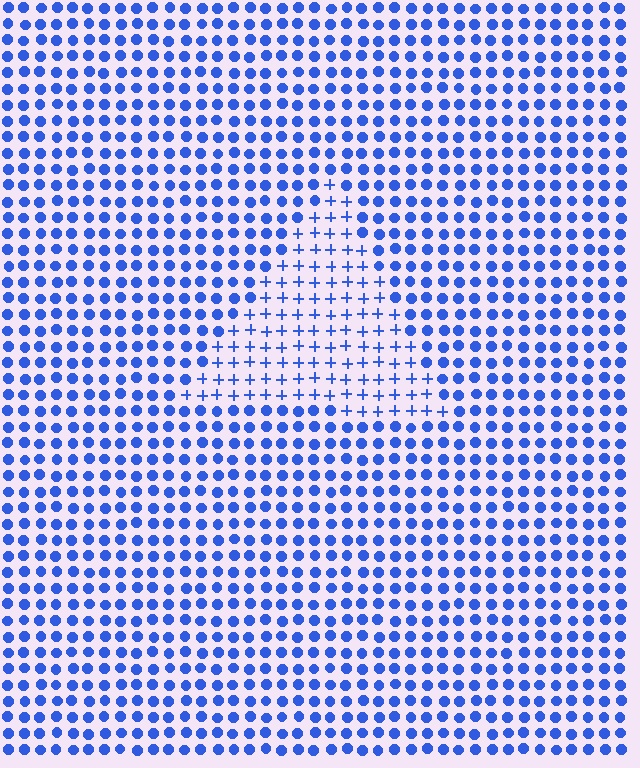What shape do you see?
I see a triangle.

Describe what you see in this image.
The image is filled with small blue elements arranged in a uniform grid. A triangle-shaped region contains plus signs, while the surrounding area contains circles. The boundary is defined purely by the change in element shape.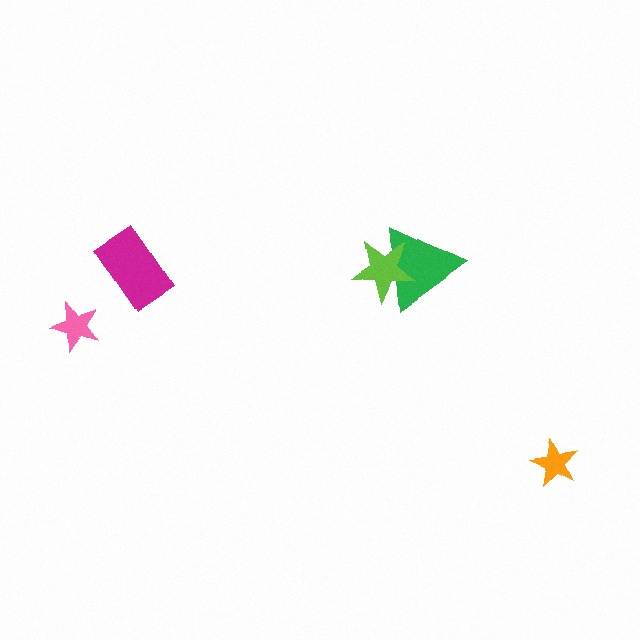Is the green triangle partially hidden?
Yes, it is partially covered by another shape.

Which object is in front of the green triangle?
The lime star is in front of the green triangle.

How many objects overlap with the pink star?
0 objects overlap with the pink star.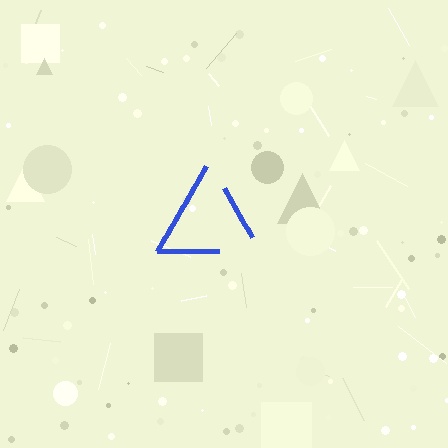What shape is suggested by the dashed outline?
The dashed outline suggests a triangle.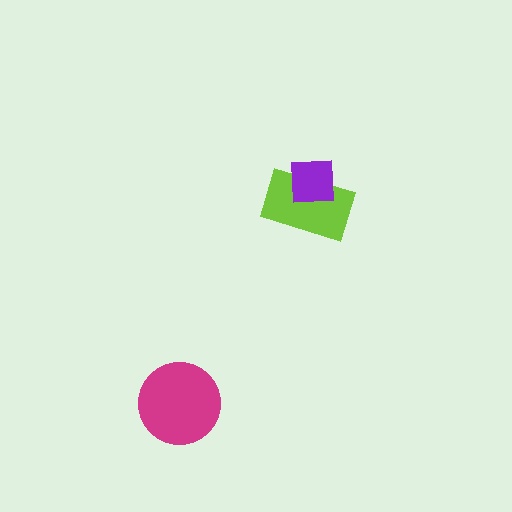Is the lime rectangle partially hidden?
Yes, it is partially covered by another shape.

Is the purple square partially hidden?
No, no other shape covers it.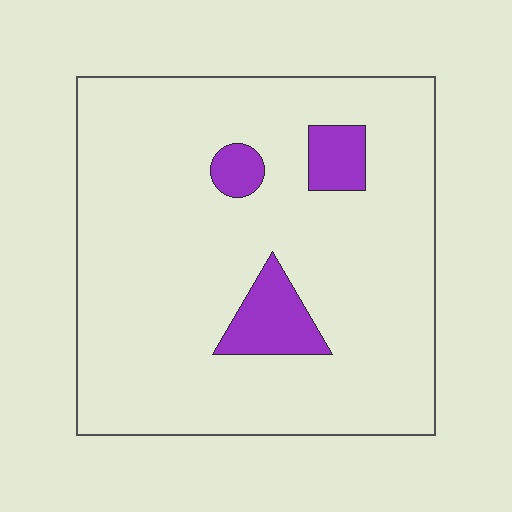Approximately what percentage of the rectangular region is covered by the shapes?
Approximately 10%.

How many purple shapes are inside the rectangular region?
3.